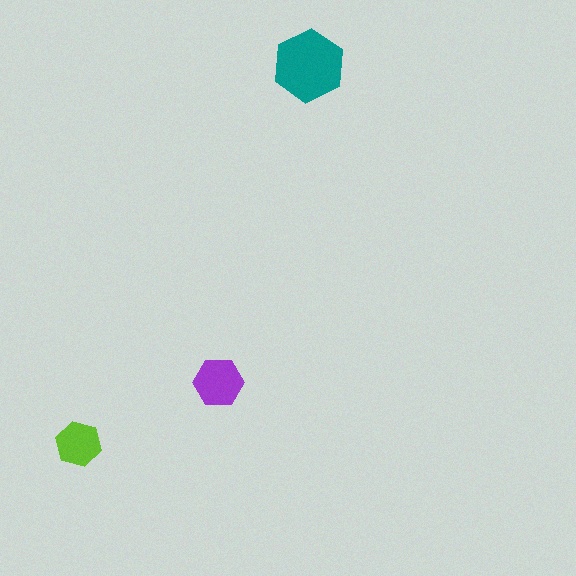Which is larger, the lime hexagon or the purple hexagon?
The purple one.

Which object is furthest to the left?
The lime hexagon is leftmost.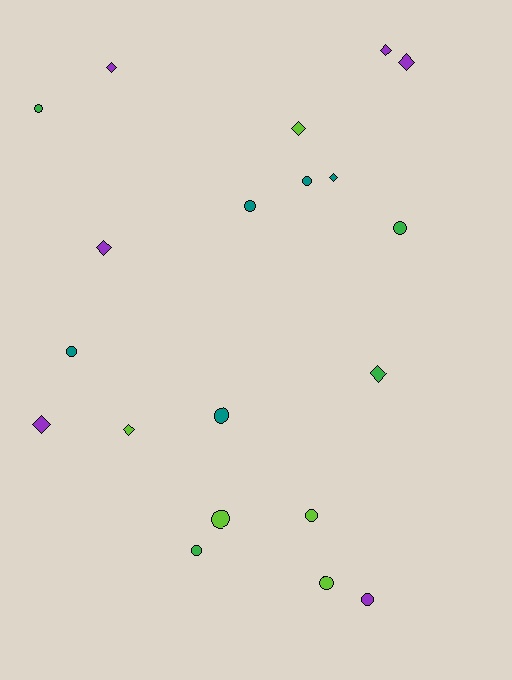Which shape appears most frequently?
Circle, with 11 objects.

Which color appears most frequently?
Purple, with 6 objects.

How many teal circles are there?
There are 4 teal circles.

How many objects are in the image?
There are 20 objects.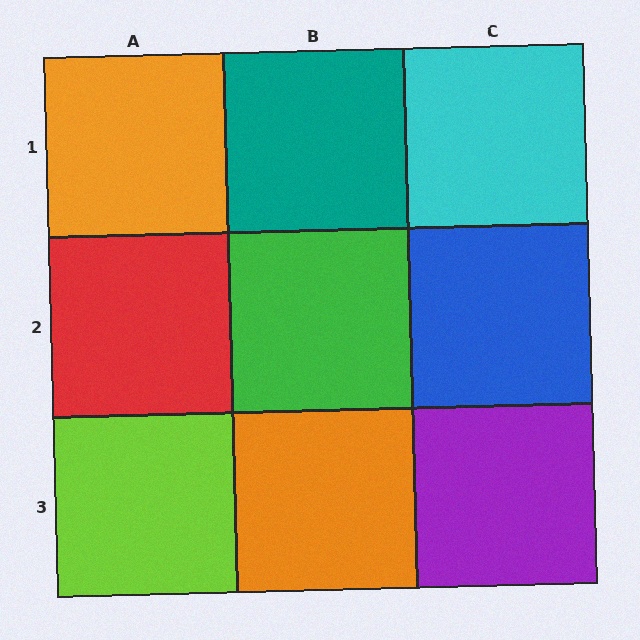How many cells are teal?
1 cell is teal.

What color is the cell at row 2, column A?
Red.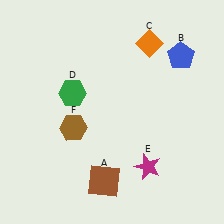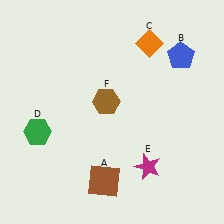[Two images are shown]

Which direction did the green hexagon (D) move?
The green hexagon (D) moved down.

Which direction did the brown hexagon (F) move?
The brown hexagon (F) moved right.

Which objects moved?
The objects that moved are: the green hexagon (D), the brown hexagon (F).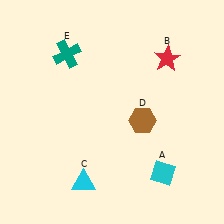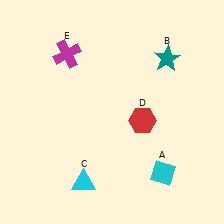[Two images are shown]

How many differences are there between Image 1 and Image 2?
There are 3 differences between the two images.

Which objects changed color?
B changed from red to teal. D changed from brown to red. E changed from teal to magenta.